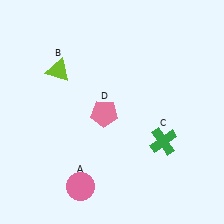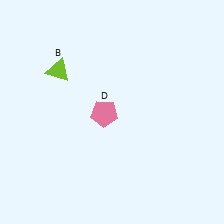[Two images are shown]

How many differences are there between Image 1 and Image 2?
There are 2 differences between the two images.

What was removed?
The green cross (C), the pink circle (A) were removed in Image 2.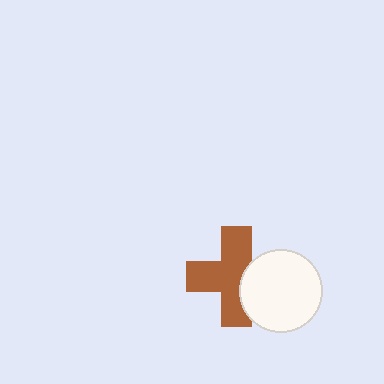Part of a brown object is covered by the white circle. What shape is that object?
It is a cross.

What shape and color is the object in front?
The object in front is a white circle.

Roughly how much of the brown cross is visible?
Most of it is visible (roughly 70%).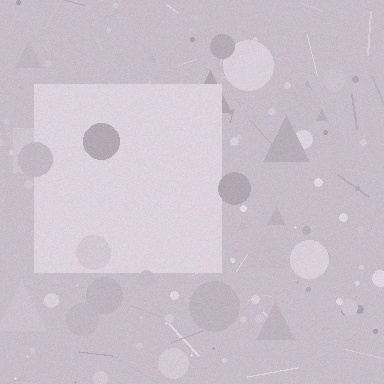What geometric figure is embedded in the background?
A square is embedded in the background.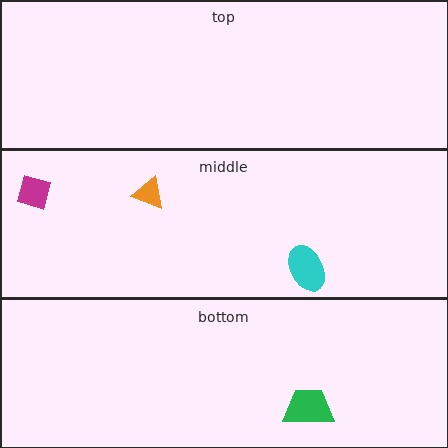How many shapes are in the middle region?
3.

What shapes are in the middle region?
The cyan ellipse, the orange triangle, the magenta diamond.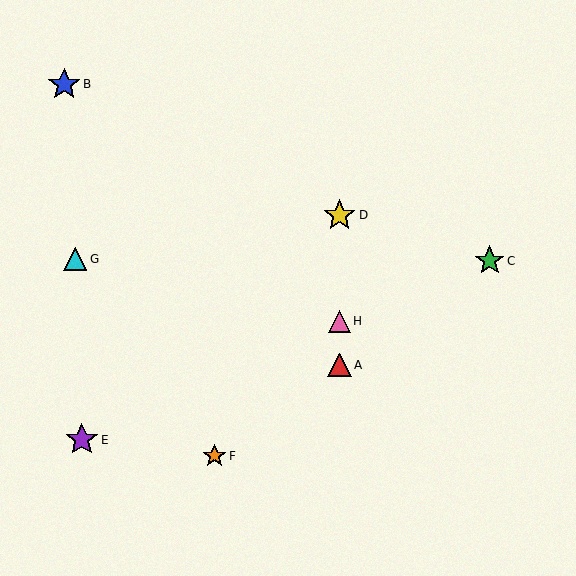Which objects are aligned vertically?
Objects A, D, H are aligned vertically.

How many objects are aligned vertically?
3 objects (A, D, H) are aligned vertically.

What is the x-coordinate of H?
Object H is at x≈339.